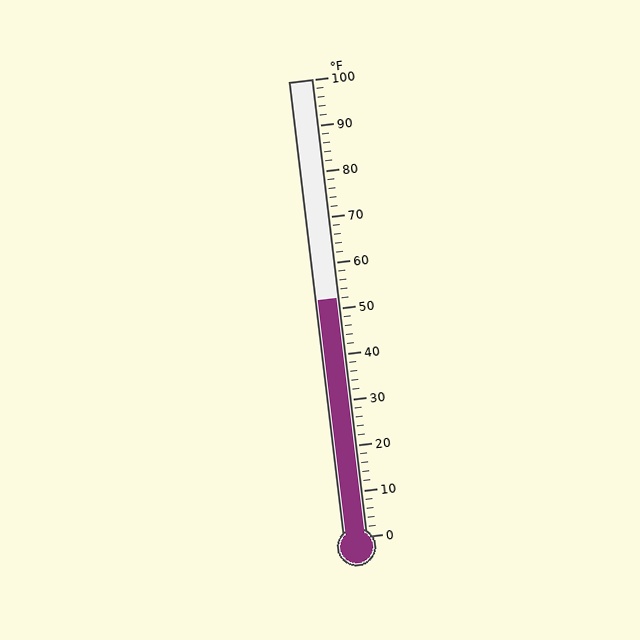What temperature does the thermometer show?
The thermometer shows approximately 52°F.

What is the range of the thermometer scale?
The thermometer scale ranges from 0°F to 100°F.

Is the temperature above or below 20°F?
The temperature is above 20°F.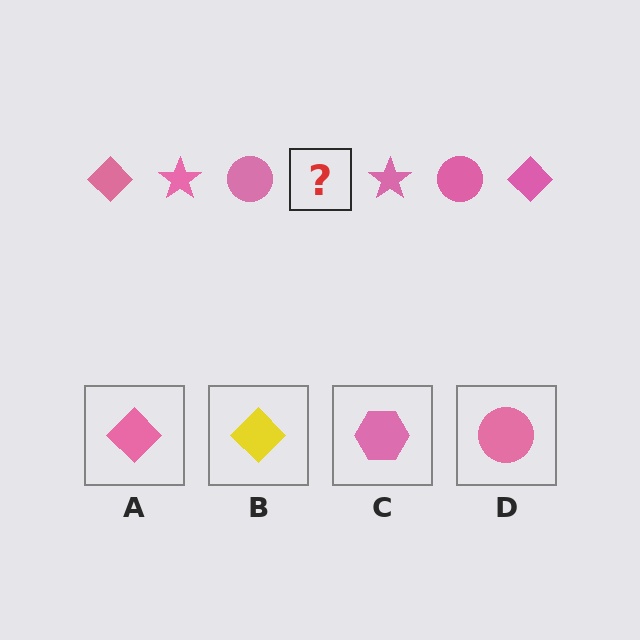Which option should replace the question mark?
Option A.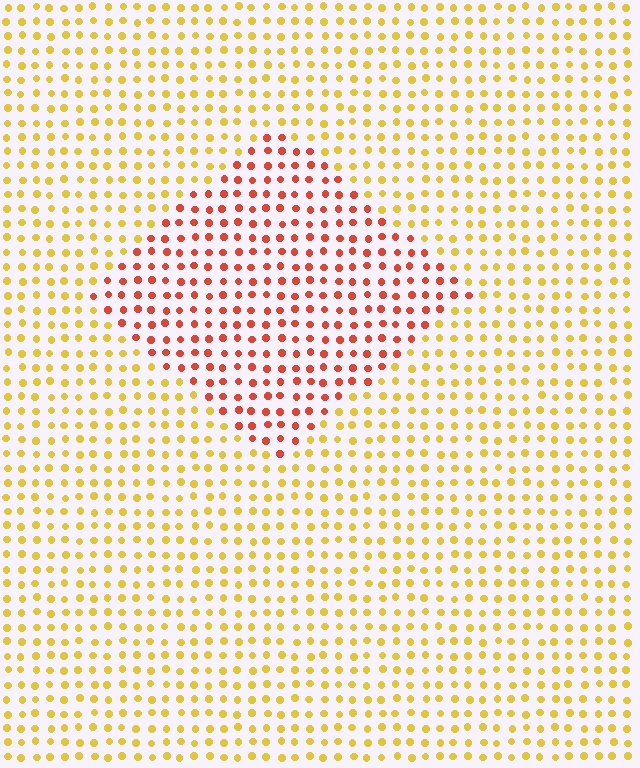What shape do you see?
I see a diamond.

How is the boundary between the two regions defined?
The boundary is defined purely by a slight shift in hue (about 45 degrees). Spacing, size, and orientation are identical on both sides.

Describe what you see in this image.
The image is filled with small yellow elements in a uniform arrangement. A diamond-shaped region is visible where the elements are tinted to a slightly different hue, forming a subtle color boundary.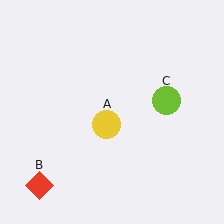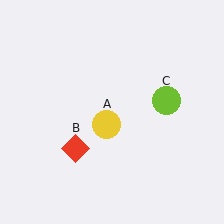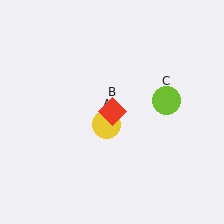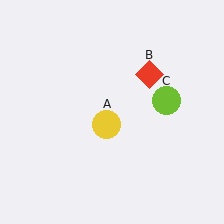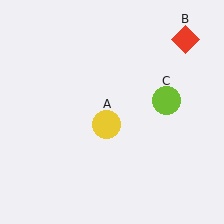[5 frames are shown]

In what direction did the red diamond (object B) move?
The red diamond (object B) moved up and to the right.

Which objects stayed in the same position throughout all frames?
Yellow circle (object A) and lime circle (object C) remained stationary.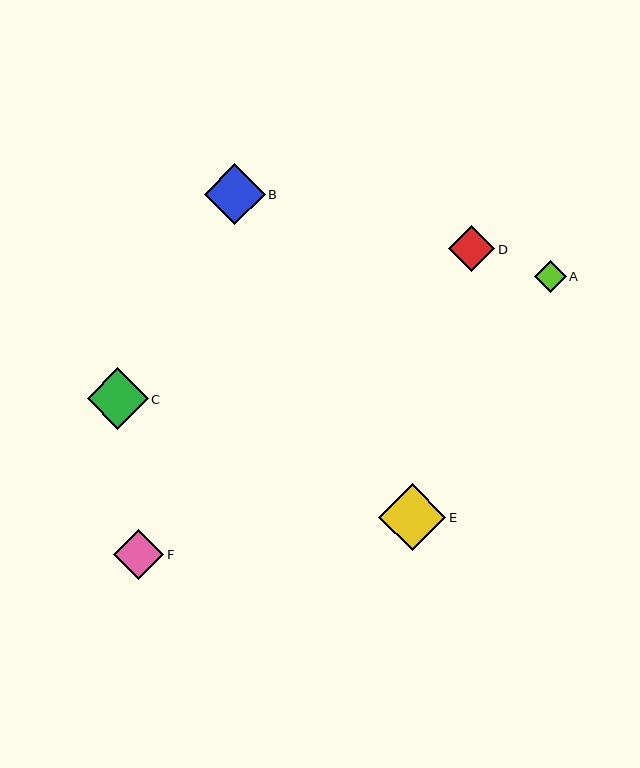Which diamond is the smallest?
Diamond A is the smallest with a size of approximately 32 pixels.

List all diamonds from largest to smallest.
From largest to smallest: E, B, C, F, D, A.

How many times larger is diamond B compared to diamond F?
Diamond B is approximately 1.2 times the size of diamond F.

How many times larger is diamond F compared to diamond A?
Diamond F is approximately 1.5 times the size of diamond A.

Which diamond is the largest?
Diamond E is the largest with a size of approximately 67 pixels.